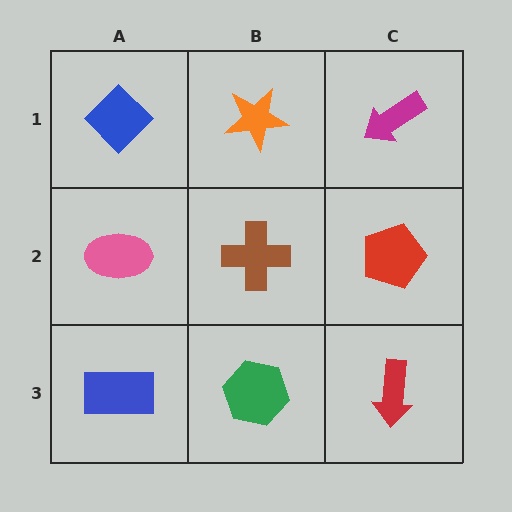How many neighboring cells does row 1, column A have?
2.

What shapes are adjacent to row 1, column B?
A brown cross (row 2, column B), a blue diamond (row 1, column A), a magenta arrow (row 1, column C).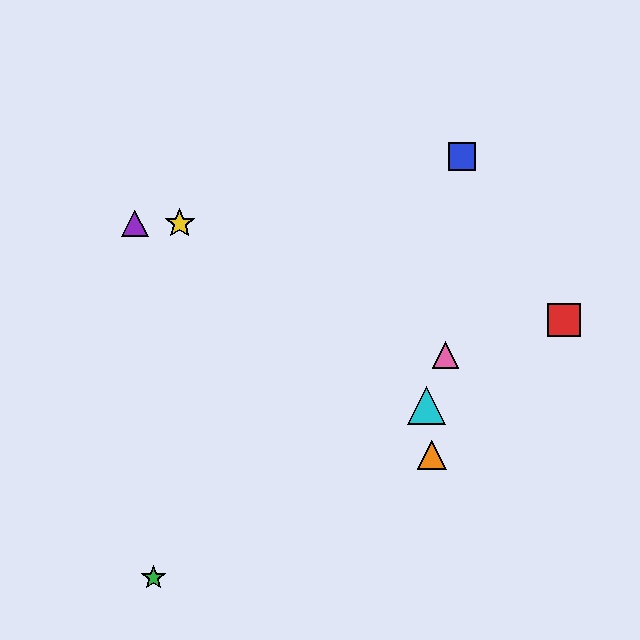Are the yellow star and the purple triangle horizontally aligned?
Yes, both are at y≈224.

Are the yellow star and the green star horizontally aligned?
No, the yellow star is at y≈224 and the green star is at y≈578.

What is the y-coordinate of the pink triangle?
The pink triangle is at y≈355.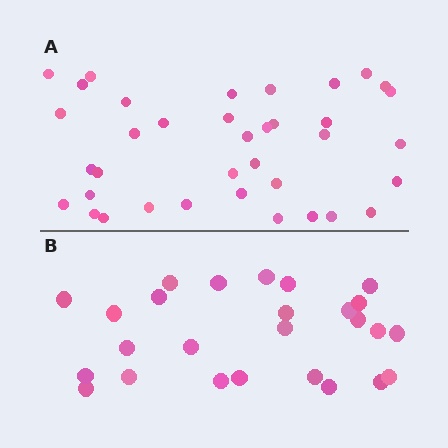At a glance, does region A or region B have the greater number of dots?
Region A (the top region) has more dots.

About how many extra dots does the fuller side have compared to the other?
Region A has roughly 12 or so more dots than region B.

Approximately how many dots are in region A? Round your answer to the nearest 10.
About 40 dots. (The exact count is 37, which rounds to 40.)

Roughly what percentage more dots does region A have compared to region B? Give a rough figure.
About 40% more.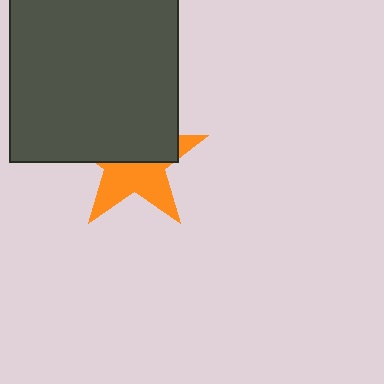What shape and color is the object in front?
The object in front is a dark gray square.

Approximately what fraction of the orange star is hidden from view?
Roughly 53% of the orange star is hidden behind the dark gray square.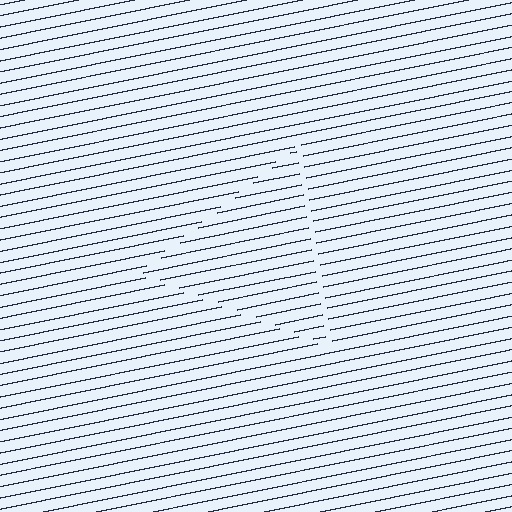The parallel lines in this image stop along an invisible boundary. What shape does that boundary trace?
An illusory triangle. The interior of the shape contains the same grating, shifted by half a period — the contour is defined by the phase discontinuity where line-ends from the inner and outer gratings abut.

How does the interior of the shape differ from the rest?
The interior of the shape contains the same grating, shifted by half a period — the contour is defined by the phase discontinuity where line-ends from the inner and outer gratings abut.